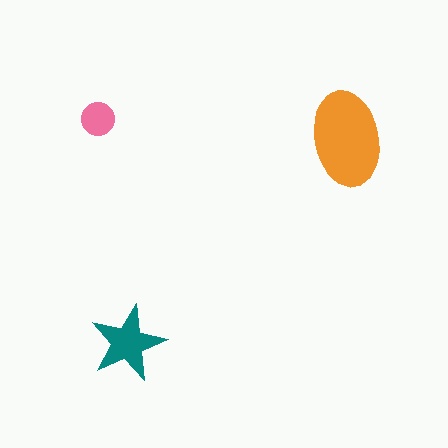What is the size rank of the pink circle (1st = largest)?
3rd.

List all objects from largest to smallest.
The orange ellipse, the teal star, the pink circle.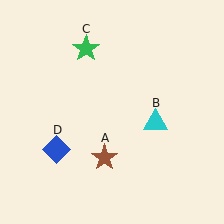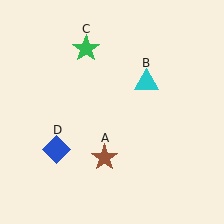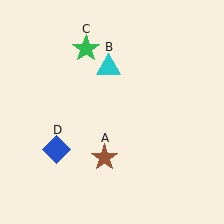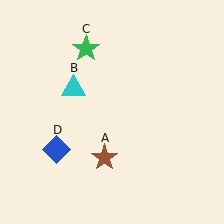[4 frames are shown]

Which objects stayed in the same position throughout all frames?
Brown star (object A) and green star (object C) and blue diamond (object D) remained stationary.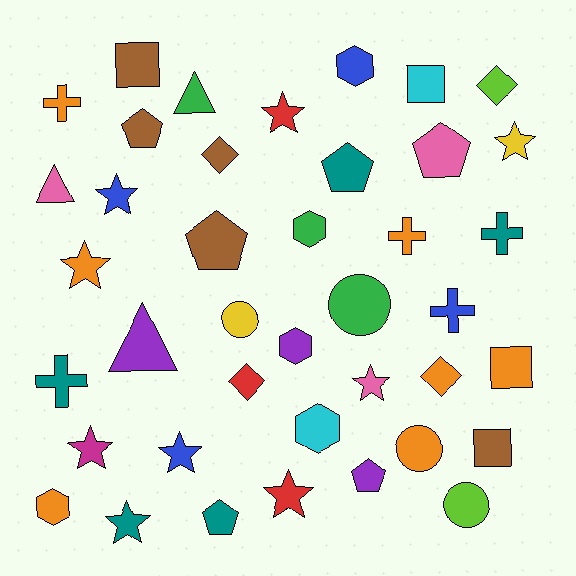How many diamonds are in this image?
There are 4 diamonds.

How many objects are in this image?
There are 40 objects.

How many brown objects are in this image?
There are 5 brown objects.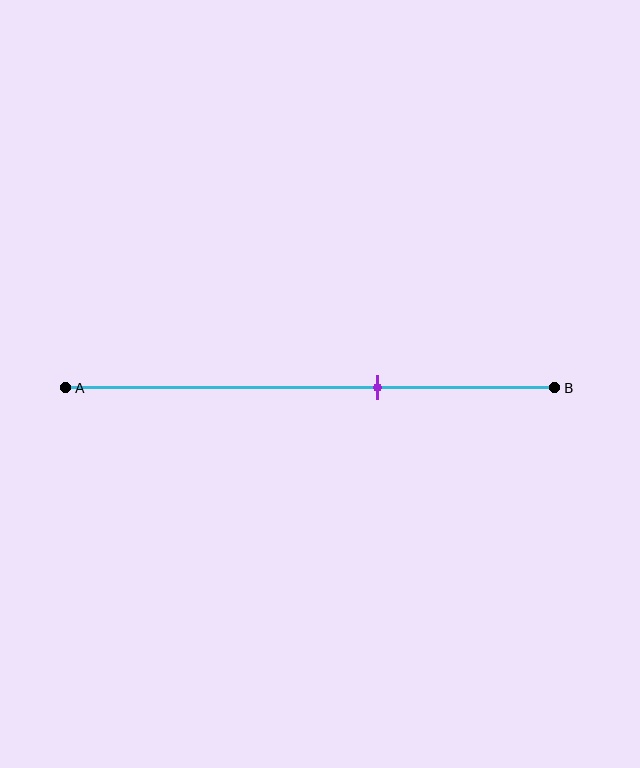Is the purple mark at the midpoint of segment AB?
No, the mark is at about 65% from A, not at the 50% midpoint.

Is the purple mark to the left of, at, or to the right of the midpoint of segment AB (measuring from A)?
The purple mark is to the right of the midpoint of segment AB.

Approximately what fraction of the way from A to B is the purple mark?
The purple mark is approximately 65% of the way from A to B.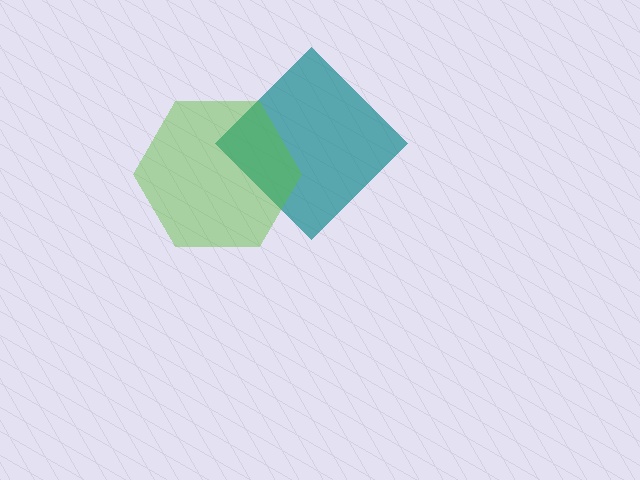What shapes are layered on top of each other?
The layered shapes are: a teal diamond, a lime hexagon.